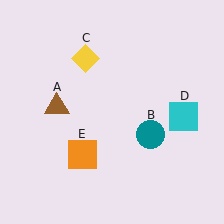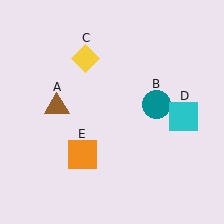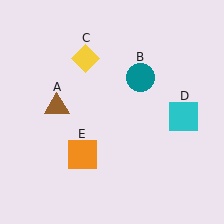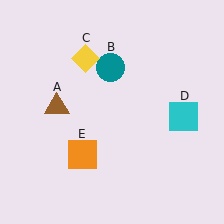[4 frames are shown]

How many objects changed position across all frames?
1 object changed position: teal circle (object B).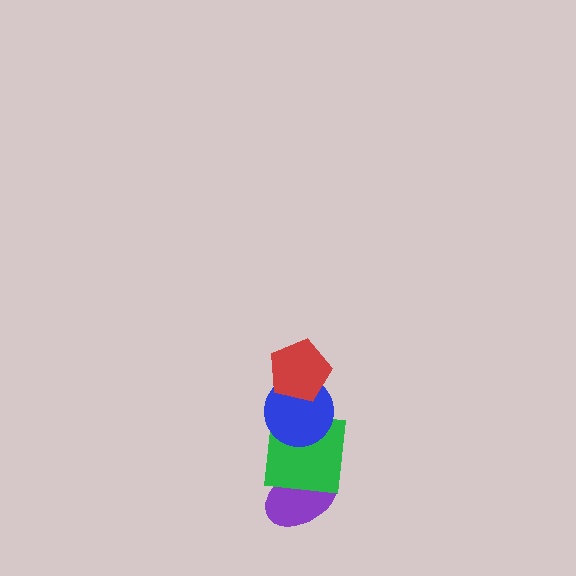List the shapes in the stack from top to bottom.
From top to bottom: the red pentagon, the blue circle, the green square, the purple ellipse.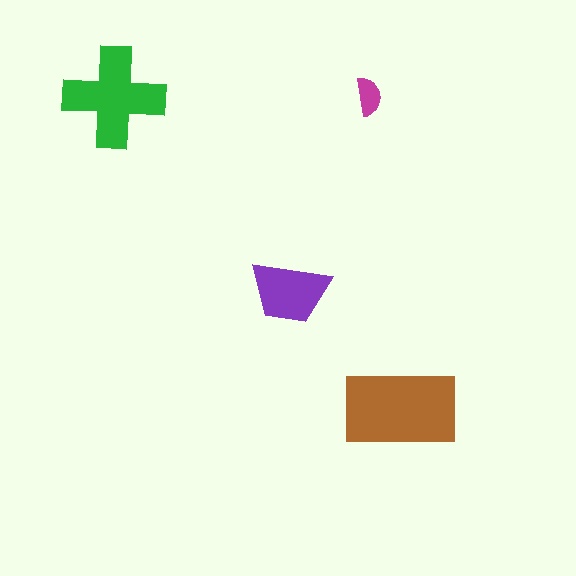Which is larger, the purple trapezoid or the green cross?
The green cross.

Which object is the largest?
The brown rectangle.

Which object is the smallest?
The magenta semicircle.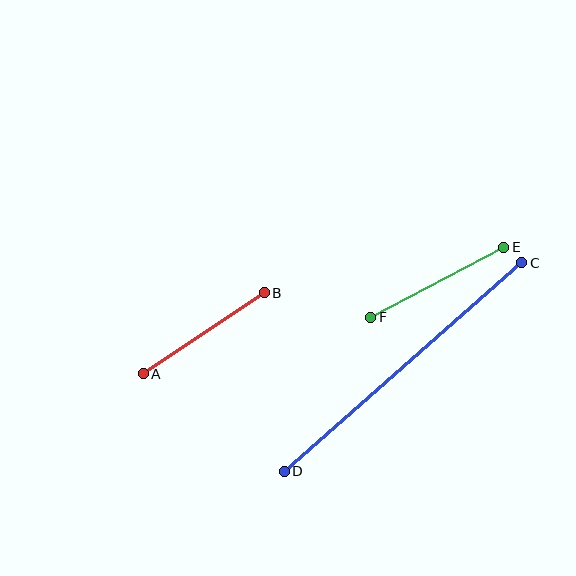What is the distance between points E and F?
The distance is approximately 150 pixels.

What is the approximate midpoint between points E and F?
The midpoint is at approximately (437, 282) pixels.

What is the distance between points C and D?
The distance is approximately 316 pixels.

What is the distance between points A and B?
The distance is approximately 146 pixels.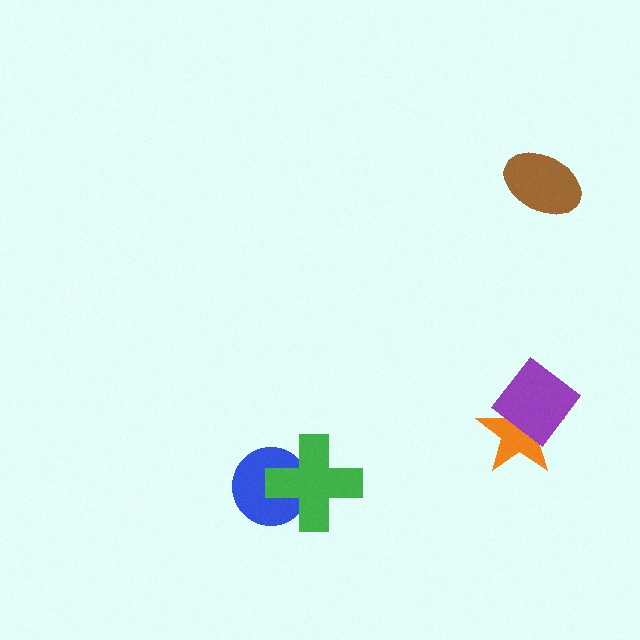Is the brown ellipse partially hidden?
No, no other shape covers it.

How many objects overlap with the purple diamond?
1 object overlaps with the purple diamond.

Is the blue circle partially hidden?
Yes, it is partially covered by another shape.